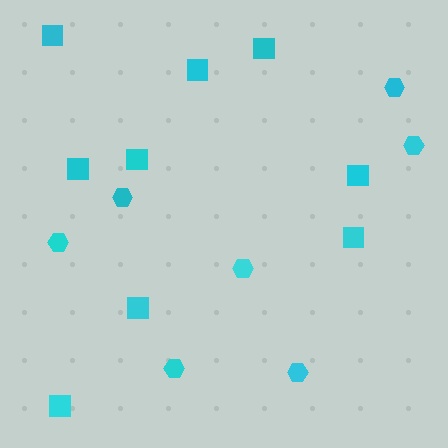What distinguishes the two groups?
There are 2 groups: one group of hexagons (7) and one group of squares (9).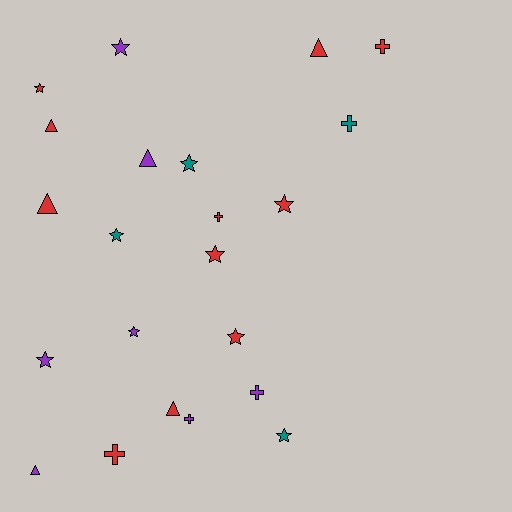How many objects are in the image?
There are 22 objects.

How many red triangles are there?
There are 4 red triangles.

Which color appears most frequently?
Red, with 11 objects.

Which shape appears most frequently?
Star, with 10 objects.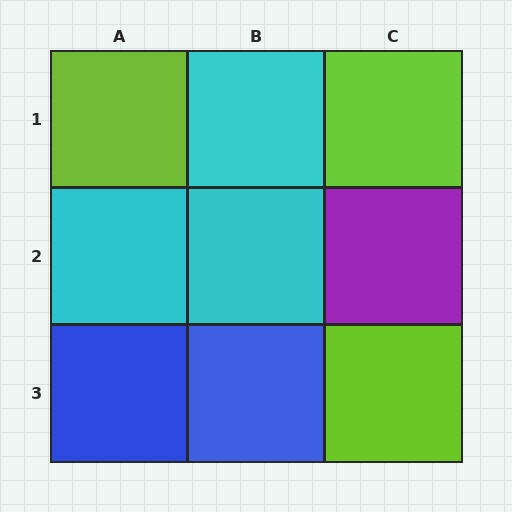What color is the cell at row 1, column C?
Lime.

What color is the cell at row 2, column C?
Purple.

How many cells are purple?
1 cell is purple.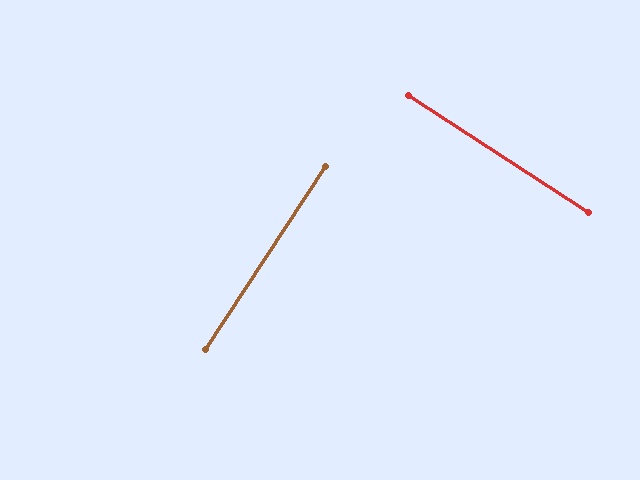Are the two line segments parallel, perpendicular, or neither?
Perpendicular — they meet at approximately 90°.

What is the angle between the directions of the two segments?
Approximately 90 degrees.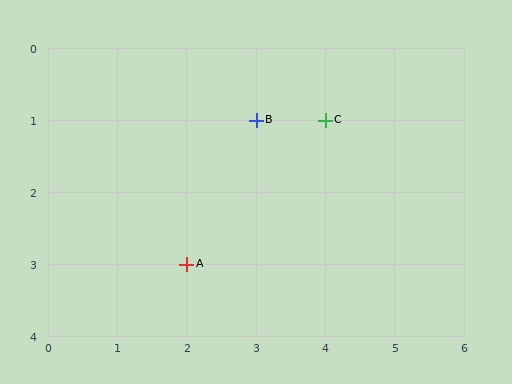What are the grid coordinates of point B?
Point B is at grid coordinates (3, 1).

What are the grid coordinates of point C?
Point C is at grid coordinates (4, 1).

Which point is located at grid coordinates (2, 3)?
Point A is at (2, 3).